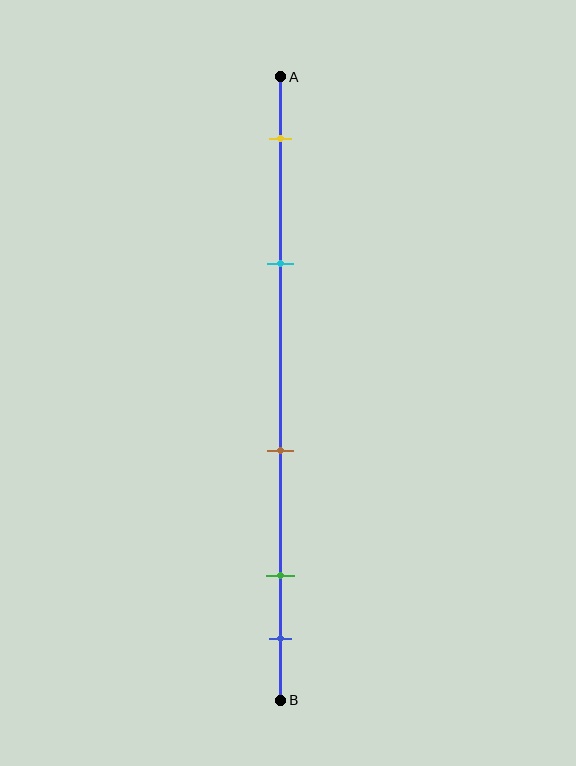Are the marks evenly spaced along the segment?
No, the marks are not evenly spaced.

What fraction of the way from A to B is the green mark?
The green mark is approximately 80% (0.8) of the way from A to B.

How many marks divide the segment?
There are 5 marks dividing the segment.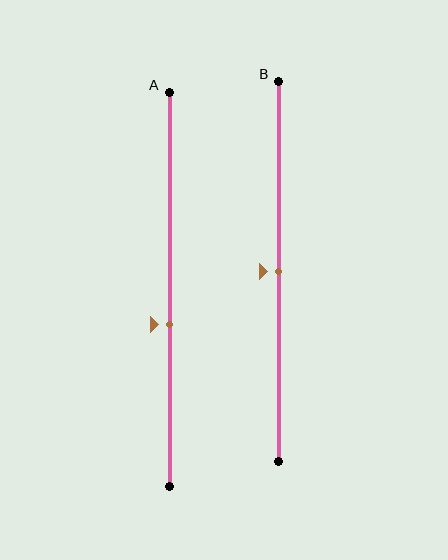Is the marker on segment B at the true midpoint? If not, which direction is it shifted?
Yes, the marker on segment B is at the true midpoint.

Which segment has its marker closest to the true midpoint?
Segment B has its marker closest to the true midpoint.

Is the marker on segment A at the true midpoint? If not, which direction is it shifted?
No, the marker on segment A is shifted downward by about 9% of the segment length.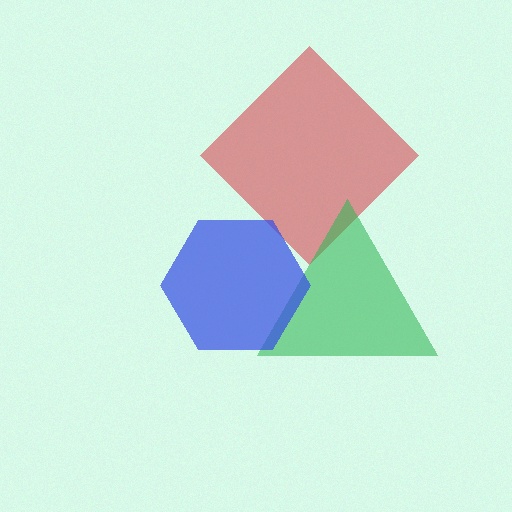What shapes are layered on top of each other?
The layered shapes are: a red diamond, a green triangle, a blue hexagon.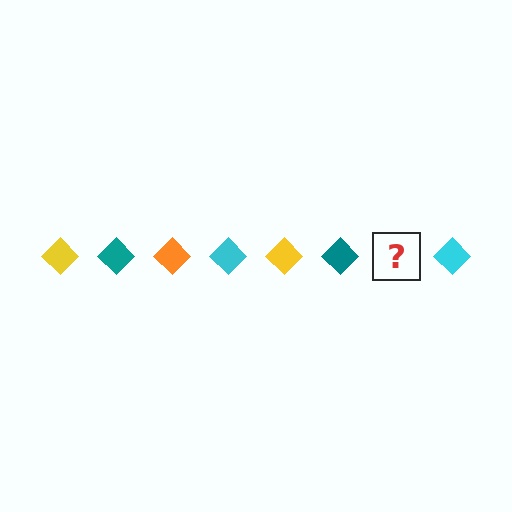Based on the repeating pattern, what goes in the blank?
The blank should be an orange diamond.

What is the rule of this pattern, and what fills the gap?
The rule is that the pattern cycles through yellow, teal, orange, cyan diamonds. The gap should be filled with an orange diamond.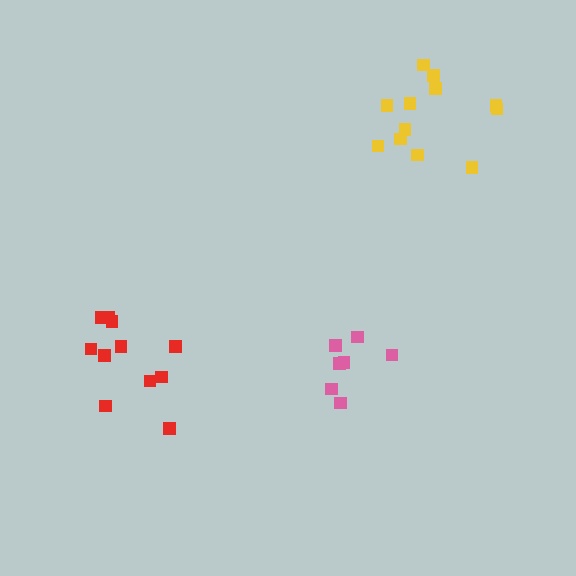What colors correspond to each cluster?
The clusters are colored: pink, red, yellow.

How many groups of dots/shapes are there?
There are 3 groups.